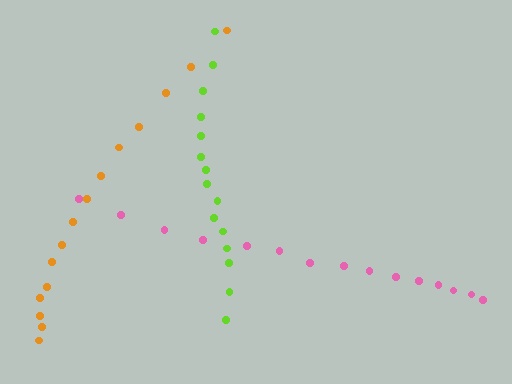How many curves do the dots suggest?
There are 3 distinct paths.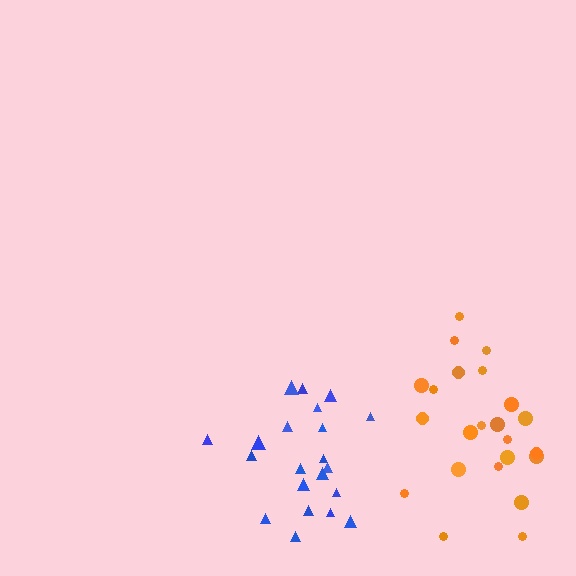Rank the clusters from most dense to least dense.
blue, orange.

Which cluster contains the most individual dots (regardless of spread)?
Orange (23).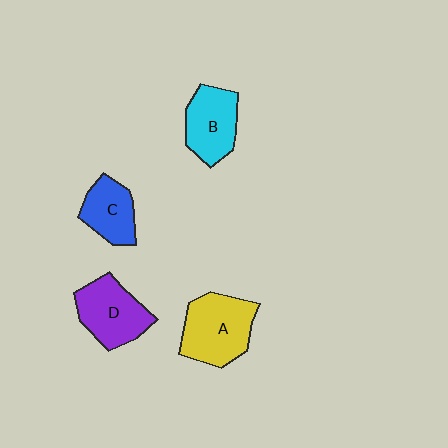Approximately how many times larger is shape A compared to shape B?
Approximately 1.3 times.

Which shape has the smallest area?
Shape C (blue).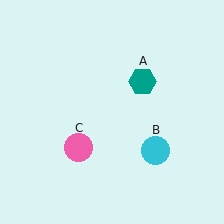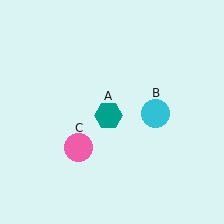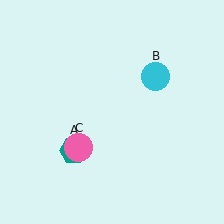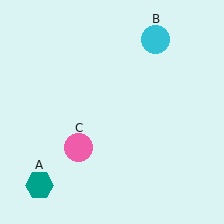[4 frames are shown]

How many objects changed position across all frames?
2 objects changed position: teal hexagon (object A), cyan circle (object B).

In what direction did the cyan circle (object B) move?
The cyan circle (object B) moved up.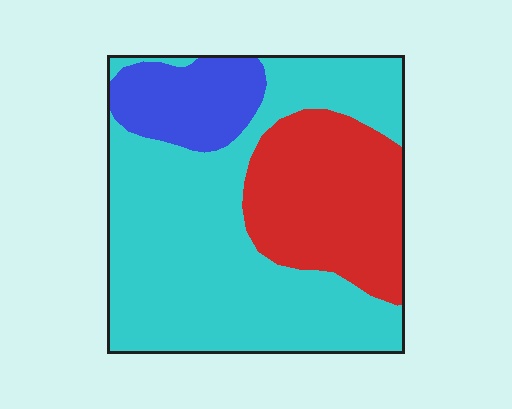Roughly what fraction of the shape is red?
Red takes up between a sixth and a third of the shape.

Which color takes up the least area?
Blue, at roughly 15%.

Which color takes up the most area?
Cyan, at roughly 60%.